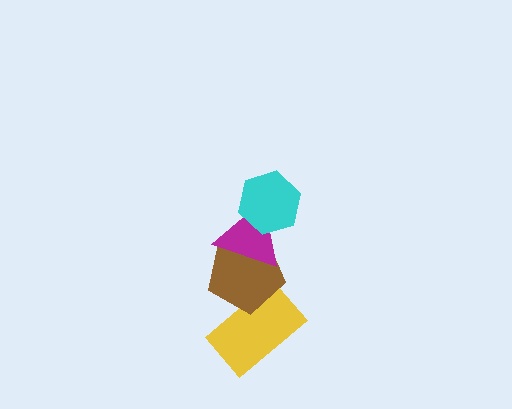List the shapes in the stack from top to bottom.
From top to bottom: the cyan hexagon, the magenta triangle, the brown pentagon, the yellow rectangle.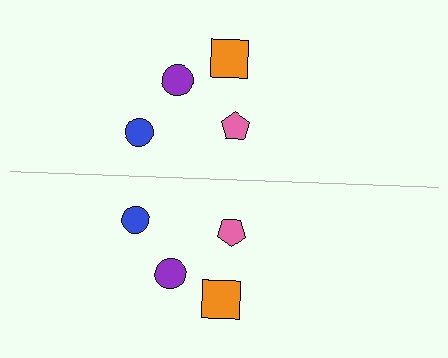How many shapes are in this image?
There are 8 shapes in this image.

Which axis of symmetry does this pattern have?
The pattern has a horizontal axis of symmetry running through the center of the image.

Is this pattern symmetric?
Yes, this pattern has bilateral (reflection) symmetry.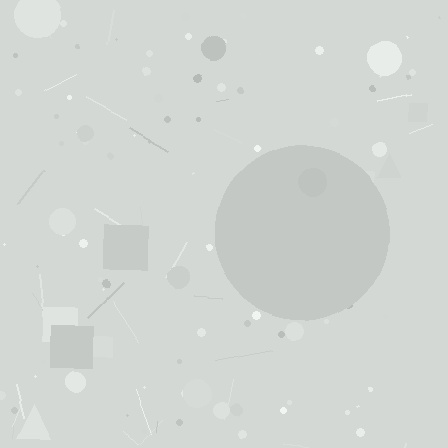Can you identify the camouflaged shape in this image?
The camouflaged shape is a circle.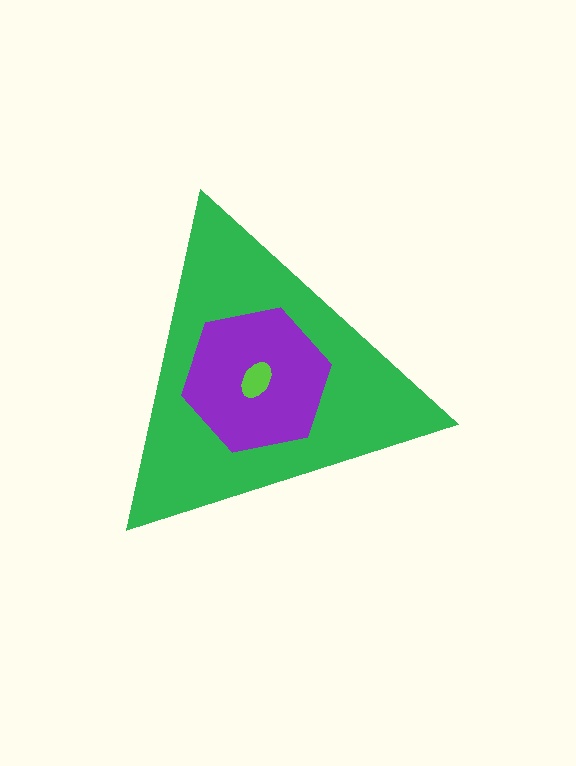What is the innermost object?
The lime ellipse.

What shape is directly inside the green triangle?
The purple hexagon.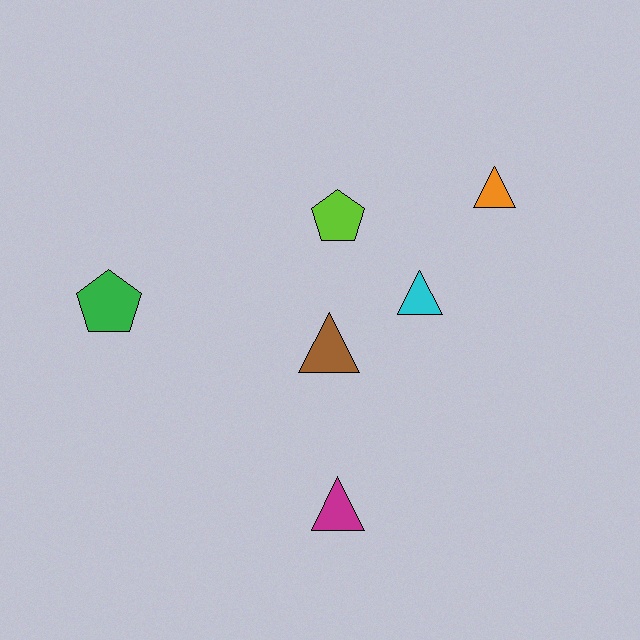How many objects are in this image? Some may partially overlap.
There are 6 objects.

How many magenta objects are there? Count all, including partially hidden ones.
There is 1 magenta object.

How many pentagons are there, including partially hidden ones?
There are 2 pentagons.